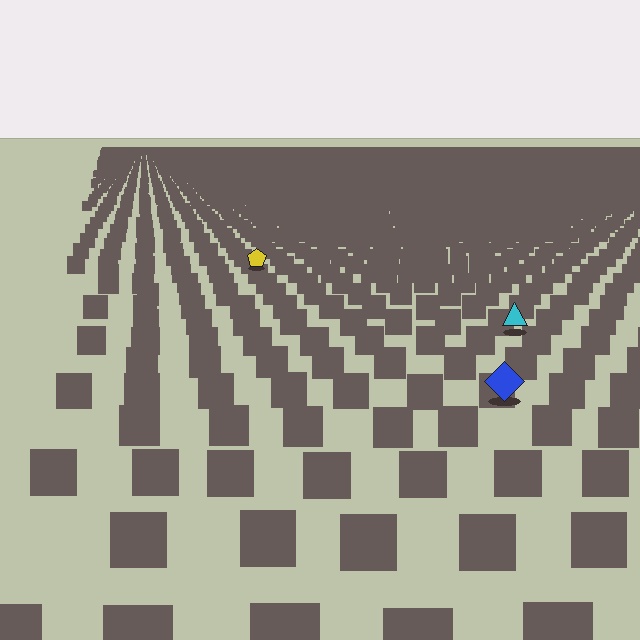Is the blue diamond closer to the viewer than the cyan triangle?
Yes. The blue diamond is closer — you can tell from the texture gradient: the ground texture is coarser near it.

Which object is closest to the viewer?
The blue diamond is closest. The texture marks near it are larger and more spread out.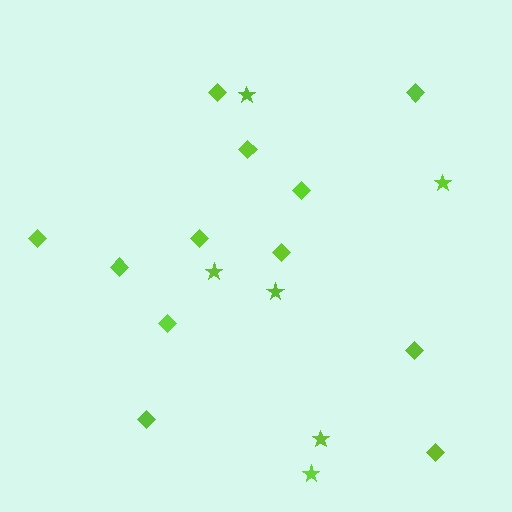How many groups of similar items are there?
There are 2 groups: one group of diamonds (12) and one group of stars (6).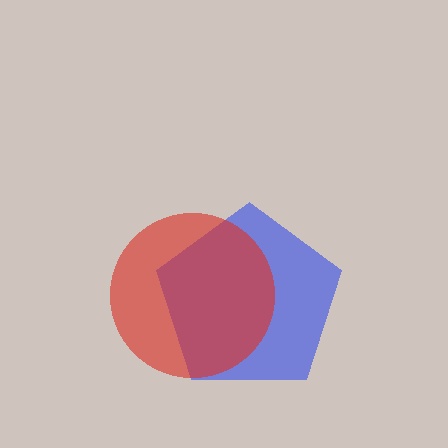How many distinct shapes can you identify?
There are 2 distinct shapes: a blue pentagon, a red circle.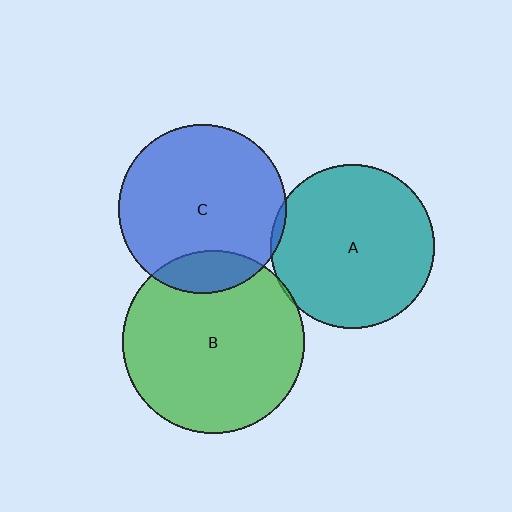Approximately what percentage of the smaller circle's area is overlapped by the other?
Approximately 5%.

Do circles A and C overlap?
Yes.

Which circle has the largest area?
Circle B (green).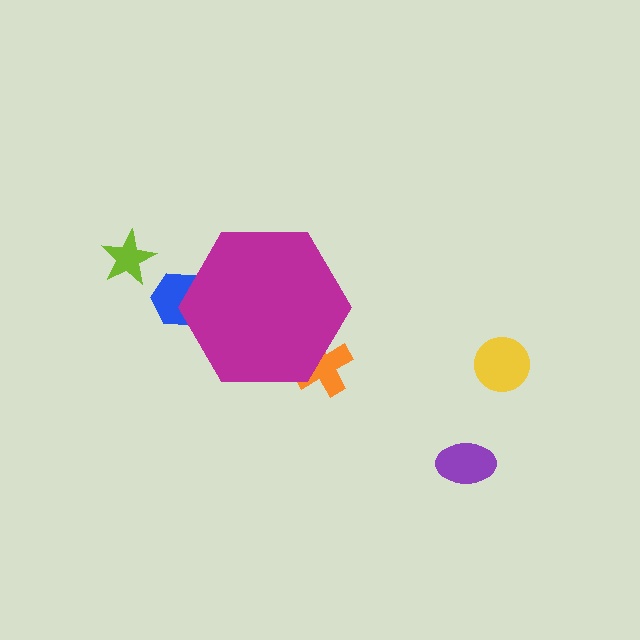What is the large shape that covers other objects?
A magenta hexagon.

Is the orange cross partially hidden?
Yes, the orange cross is partially hidden behind the magenta hexagon.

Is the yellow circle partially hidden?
No, the yellow circle is fully visible.